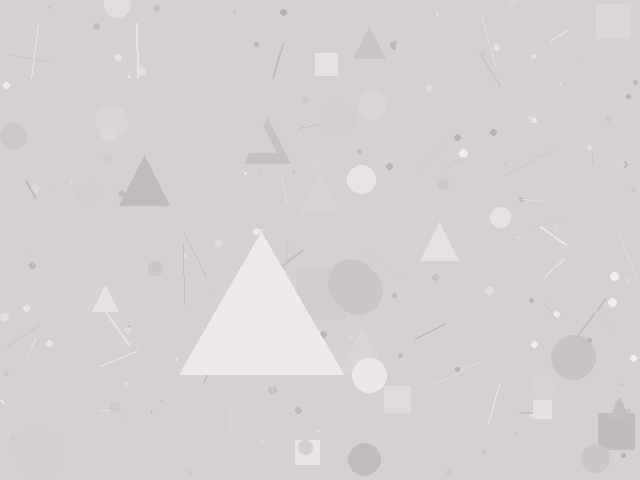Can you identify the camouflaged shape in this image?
The camouflaged shape is a triangle.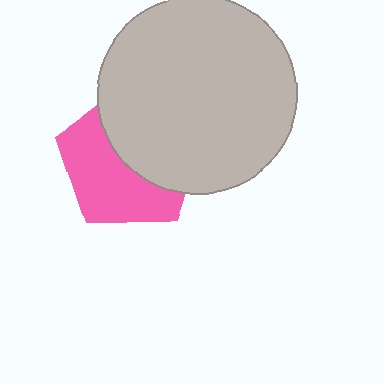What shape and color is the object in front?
The object in front is a light gray circle.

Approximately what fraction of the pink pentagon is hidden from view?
Roughly 49% of the pink pentagon is hidden behind the light gray circle.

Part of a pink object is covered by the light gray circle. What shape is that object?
It is a pentagon.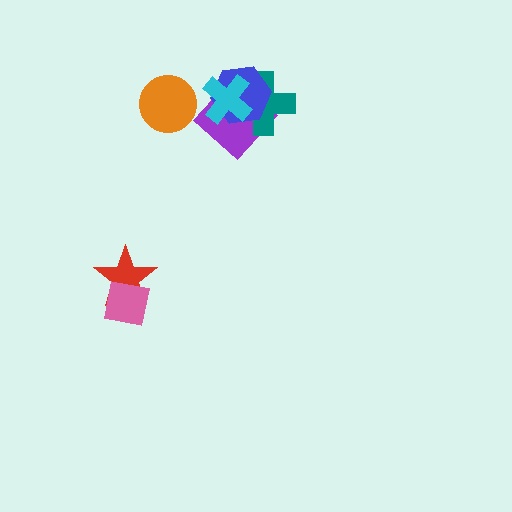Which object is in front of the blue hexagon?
The cyan cross is in front of the blue hexagon.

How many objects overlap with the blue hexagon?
3 objects overlap with the blue hexagon.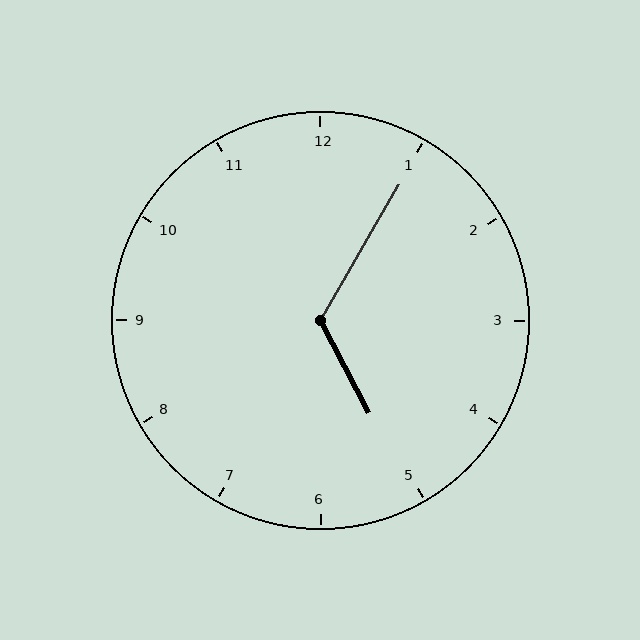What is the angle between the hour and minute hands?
Approximately 122 degrees.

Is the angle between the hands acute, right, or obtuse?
It is obtuse.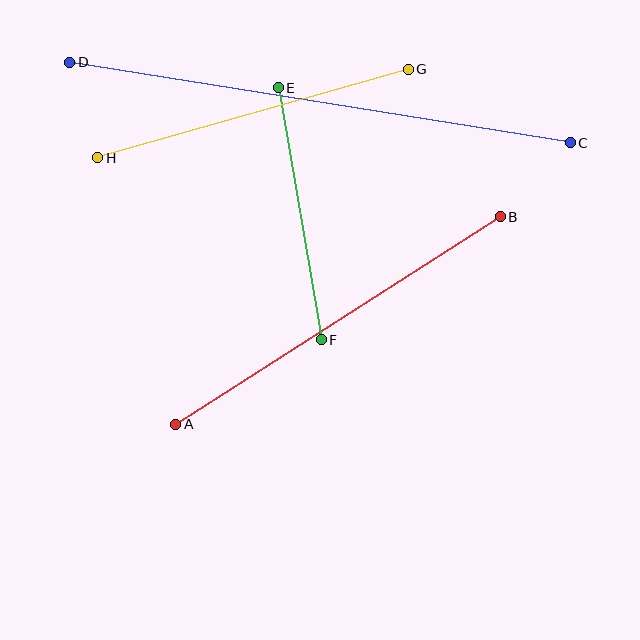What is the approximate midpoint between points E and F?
The midpoint is at approximately (300, 214) pixels.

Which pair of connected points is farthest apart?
Points C and D are farthest apart.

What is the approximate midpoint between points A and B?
The midpoint is at approximately (338, 320) pixels.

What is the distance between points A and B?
The distance is approximately 385 pixels.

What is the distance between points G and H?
The distance is approximately 323 pixels.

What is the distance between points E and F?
The distance is approximately 256 pixels.